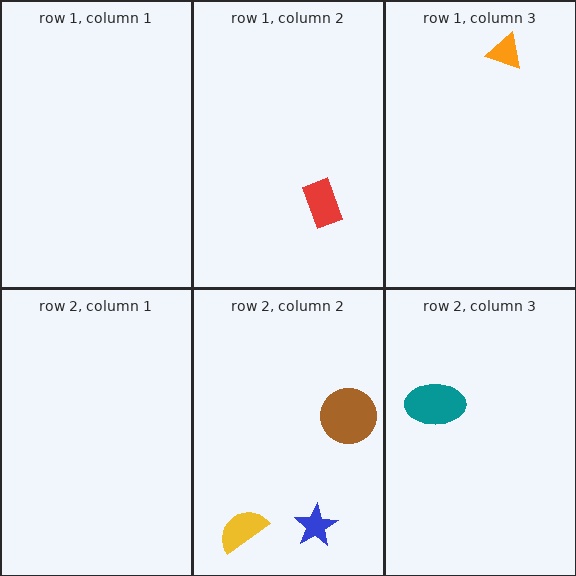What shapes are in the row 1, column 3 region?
The orange triangle.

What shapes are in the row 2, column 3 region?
The teal ellipse.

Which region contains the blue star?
The row 2, column 2 region.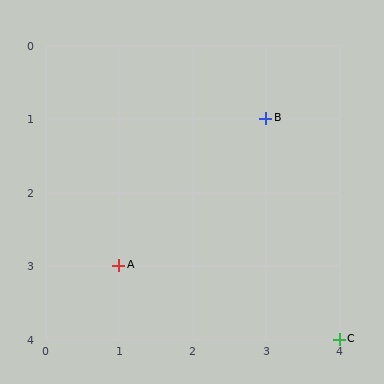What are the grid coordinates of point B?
Point B is at grid coordinates (3, 1).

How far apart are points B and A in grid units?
Points B and A are 2 columns and 2 rows apart (about 2.8 grid units diagonally).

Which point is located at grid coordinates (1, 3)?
Point A is at (1, 3).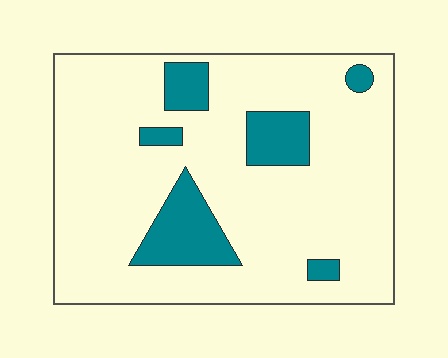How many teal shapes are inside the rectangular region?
6.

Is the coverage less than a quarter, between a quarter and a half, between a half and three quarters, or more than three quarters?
Less than a quarter.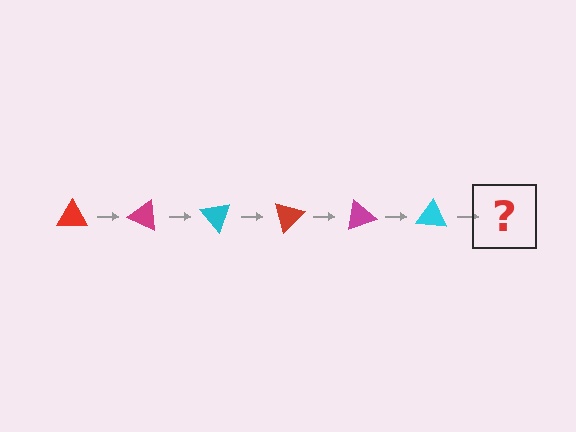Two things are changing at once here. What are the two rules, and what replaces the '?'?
The two rules are that it rotates 25 degrees each step and the color cycles through red, magenta, and cyan. The '?' should be a red triangle, rotated 150 degrees from the start.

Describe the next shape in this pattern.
It should be a red triangle, rotated 150 degrees from the start.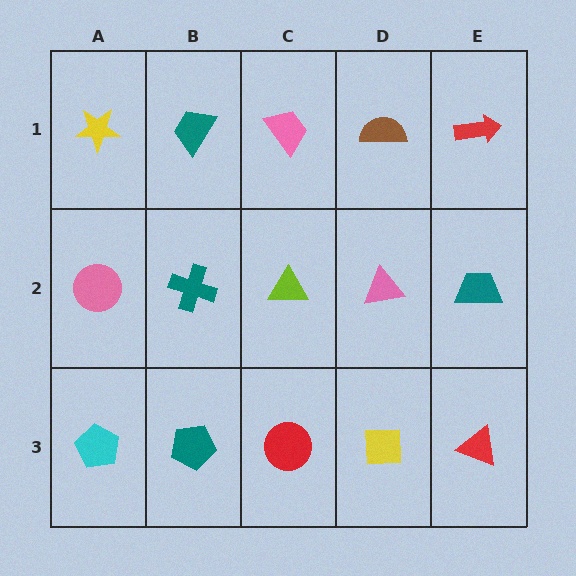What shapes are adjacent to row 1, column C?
A lime triangle (row 2, column C), a teal trapezoid (row 1, column B), a brown semicircle (row 1, column D).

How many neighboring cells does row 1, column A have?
2.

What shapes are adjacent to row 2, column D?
A brown semicircle (row 1, column D), a yellow square (row 3, column D), a lime triangle (row 2, column C), a teal trapezoid (row 2, column E).